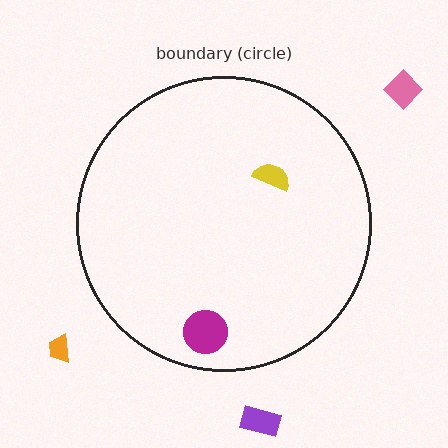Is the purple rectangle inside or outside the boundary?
Outside.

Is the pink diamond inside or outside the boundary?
Outside.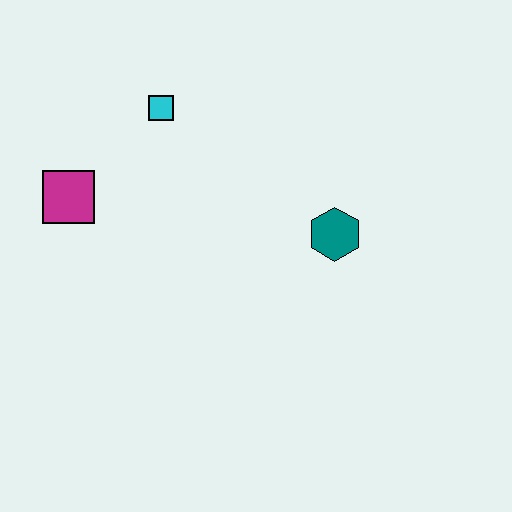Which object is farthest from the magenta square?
The teal hexagon is farthest from the magenta square.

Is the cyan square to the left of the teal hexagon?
Yes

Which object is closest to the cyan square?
The magenta square is closest to the cyan square.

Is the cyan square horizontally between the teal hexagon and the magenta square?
Yes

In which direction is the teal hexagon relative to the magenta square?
The teal hexagon is to the right of the magenta square.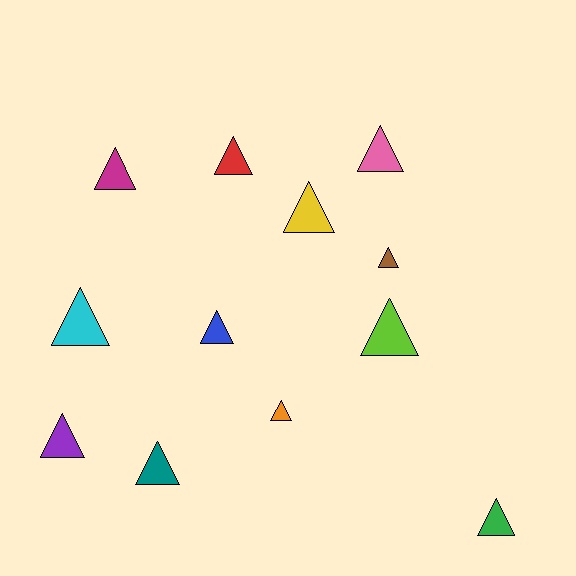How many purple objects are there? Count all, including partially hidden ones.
There is 1 purple object.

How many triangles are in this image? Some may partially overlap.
There are 12 triangles.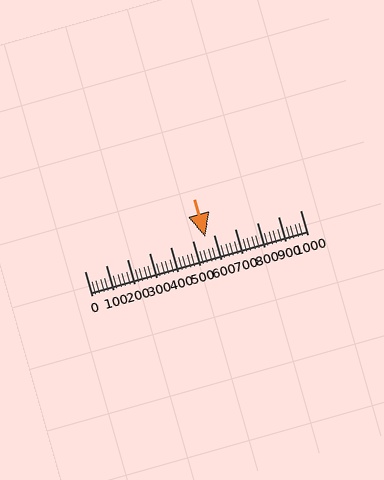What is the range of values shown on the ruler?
The ruler shows values from 0 to 1000.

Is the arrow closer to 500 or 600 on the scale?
The arrow is closer to 600.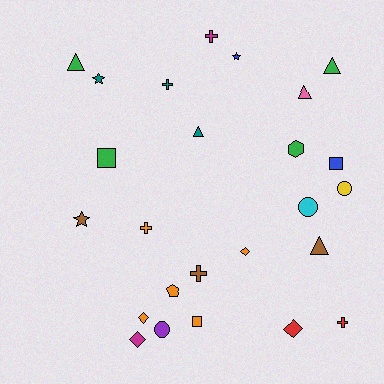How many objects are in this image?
There are 25 objects.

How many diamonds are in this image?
There are 4 diamonds.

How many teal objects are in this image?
There are 3 teal objects.